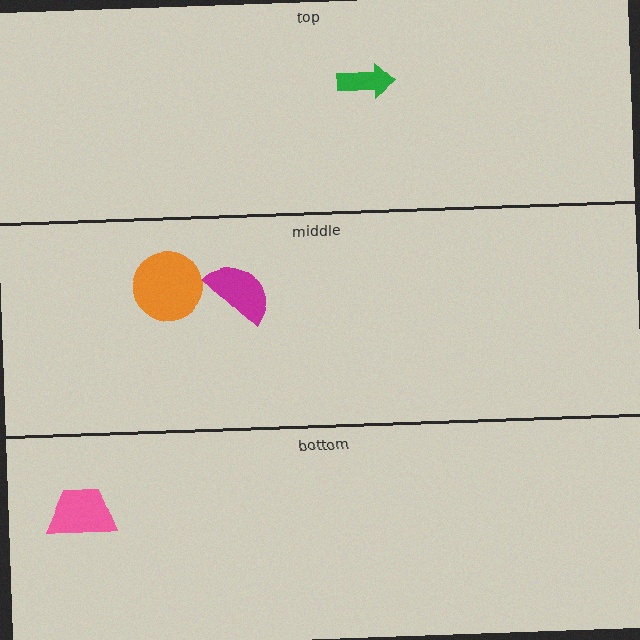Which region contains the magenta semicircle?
The middle region.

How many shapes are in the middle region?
2.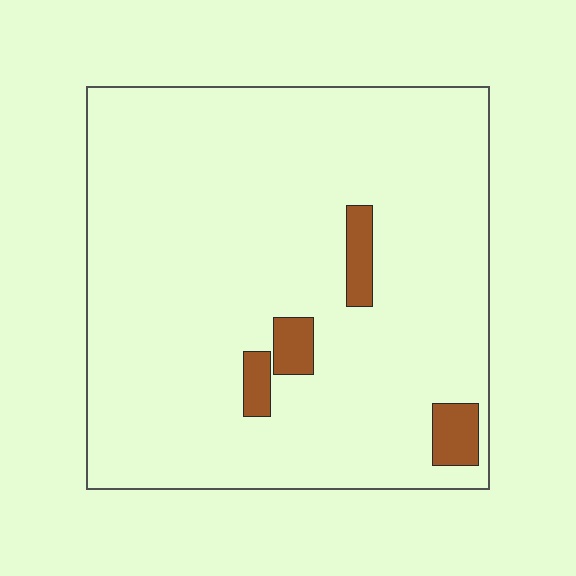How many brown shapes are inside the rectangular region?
4.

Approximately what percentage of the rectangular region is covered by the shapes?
Approximately 5%.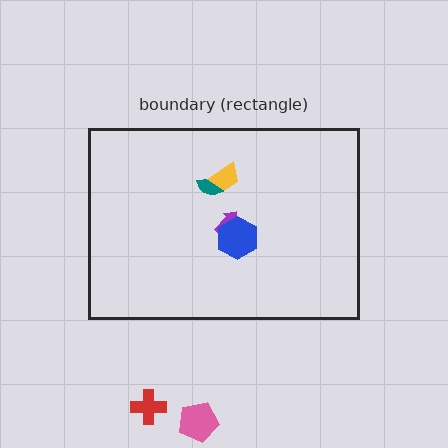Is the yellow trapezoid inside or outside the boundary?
Inside.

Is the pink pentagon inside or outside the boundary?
Outside.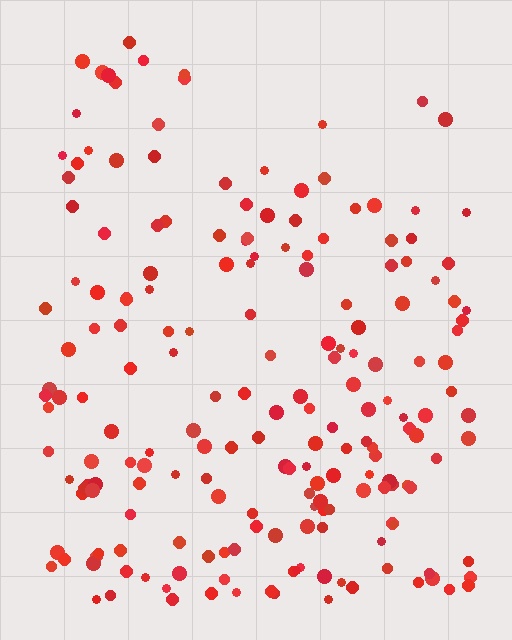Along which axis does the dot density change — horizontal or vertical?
Vertical.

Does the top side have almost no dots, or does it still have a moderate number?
Still a moderate number, just noticeably fewer than the bottom.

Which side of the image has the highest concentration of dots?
The bottom.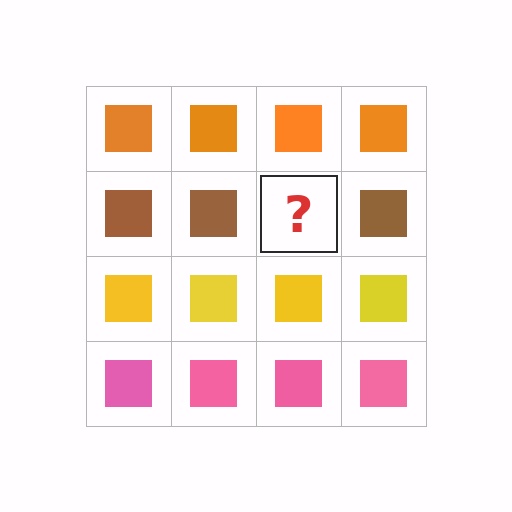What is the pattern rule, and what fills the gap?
The rule is that each row has a consistent color. The gap should be filled with a brown square.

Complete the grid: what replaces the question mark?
The question mark should be replaced with a brown square.